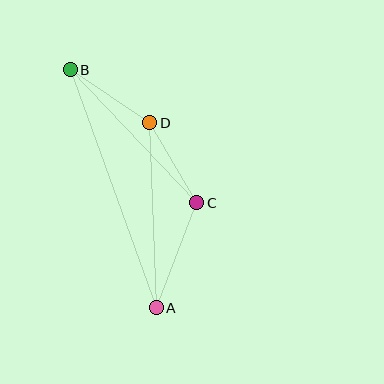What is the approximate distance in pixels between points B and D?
The distance between B and D is approximately 96 pixels.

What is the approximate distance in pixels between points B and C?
The distance between B and C is approximately 184 pixels.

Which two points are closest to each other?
Points C and D are closest to each other.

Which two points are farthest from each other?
Points A and B are farthest from each other.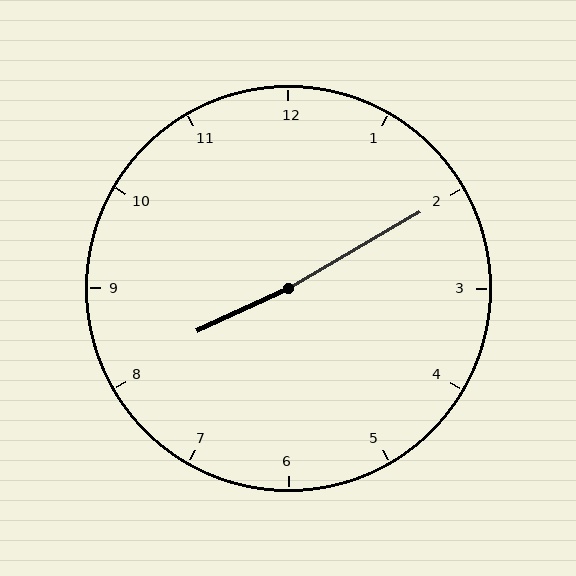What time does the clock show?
8:10.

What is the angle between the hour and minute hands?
Approximately 175 degrees.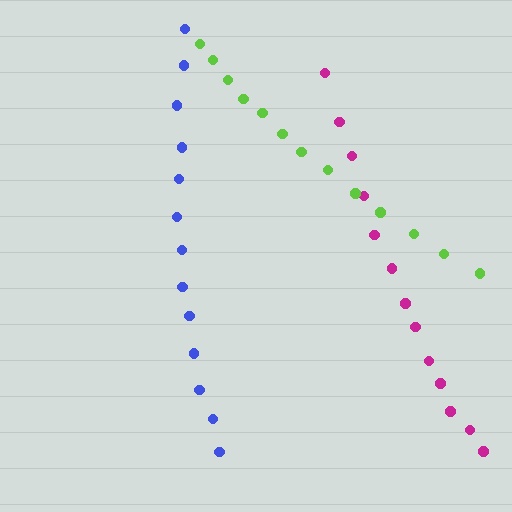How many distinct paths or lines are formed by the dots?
There are 3 distinct paths.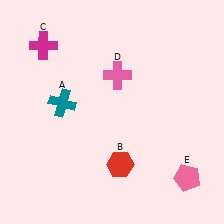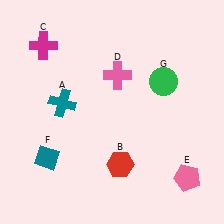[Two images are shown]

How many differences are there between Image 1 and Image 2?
There are 2 differences between the two images.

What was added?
A teal diamond (F), a green circle (G) were added in Image 2.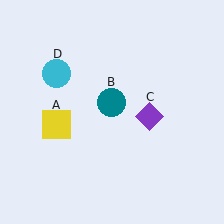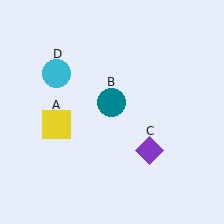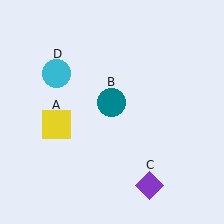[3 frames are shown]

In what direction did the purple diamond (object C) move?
The purple diamond (object C) moved down.